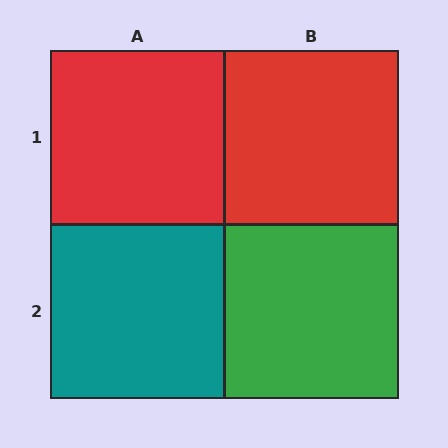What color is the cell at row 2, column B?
Green.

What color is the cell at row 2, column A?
Teal.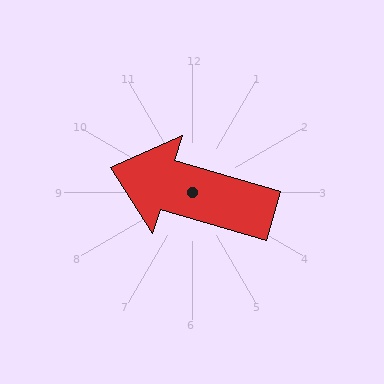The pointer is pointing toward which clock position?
Roughly 10 o'clock.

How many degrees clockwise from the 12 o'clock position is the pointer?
Approximately 287 degrees.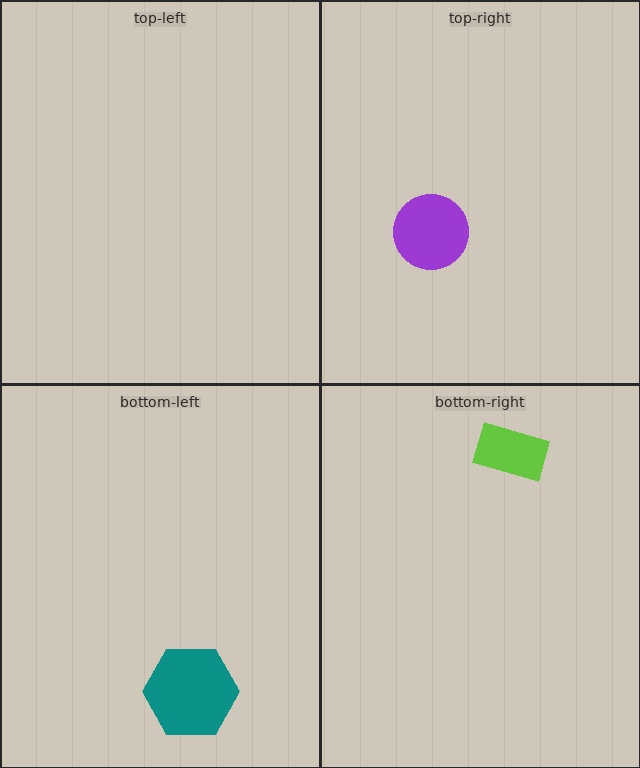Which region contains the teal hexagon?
The bottom-left region.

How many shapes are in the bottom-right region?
1.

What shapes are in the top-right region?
The purple circle.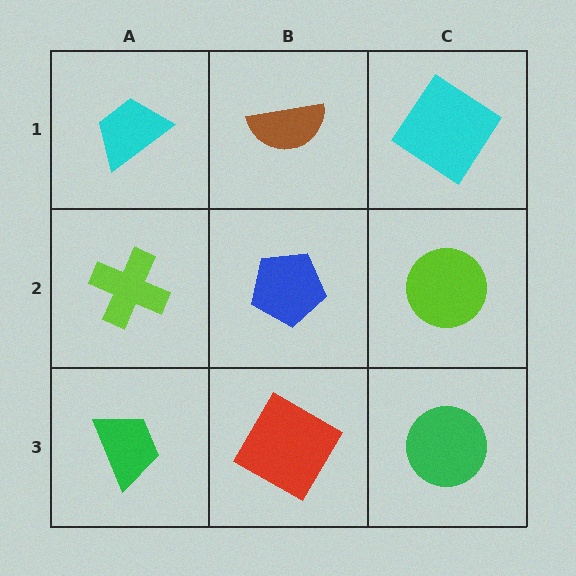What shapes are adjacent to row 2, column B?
A brown semicircle (row 1, column B), a red square (row 3, column B), a lime cross (row 2, column A), a lime circle (row 2, column C).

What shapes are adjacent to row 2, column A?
A cyan trapezoid (row 1, column A), a green trapezoid (row 3, column A), a blue pentagon (row 2, column B).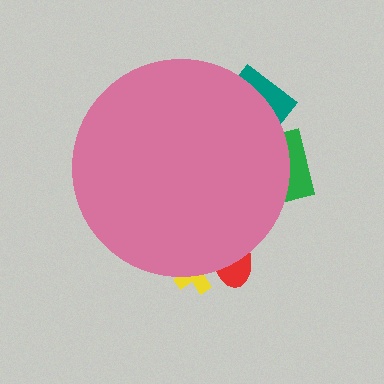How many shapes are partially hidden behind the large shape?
4 shapes are partially hidden.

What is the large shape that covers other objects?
A pink circle.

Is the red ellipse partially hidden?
Yes, the red ellipse is partially hidden behind the pink circle.